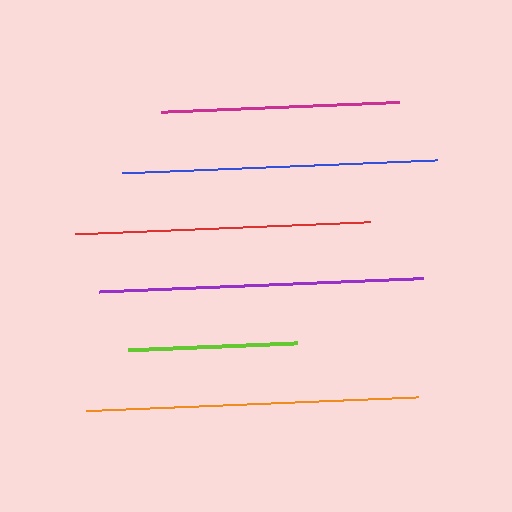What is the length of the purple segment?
The purple segment is approximately 324 pixels long.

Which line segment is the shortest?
The lime line is the shortest at approximately 170 pixels.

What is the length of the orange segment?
The orange segment is approximately 332 pixels long.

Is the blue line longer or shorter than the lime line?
The blue line is longer than the lime line.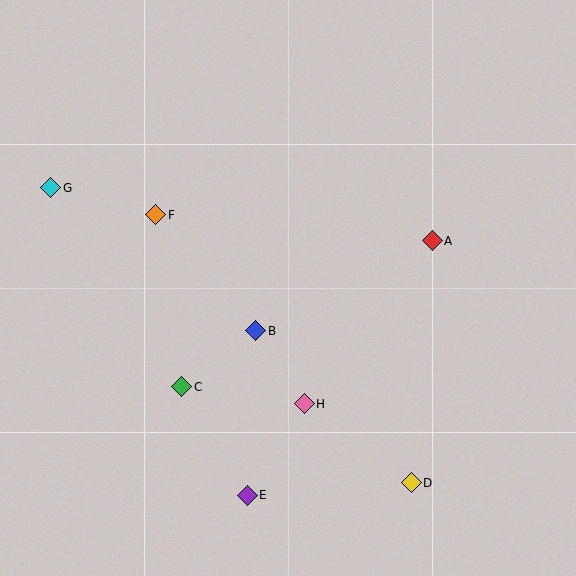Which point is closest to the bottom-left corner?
Point E is closest to the bottom-left corner.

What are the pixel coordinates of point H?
Point H is at (304, 404).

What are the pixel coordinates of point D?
Point D is at (411, 483).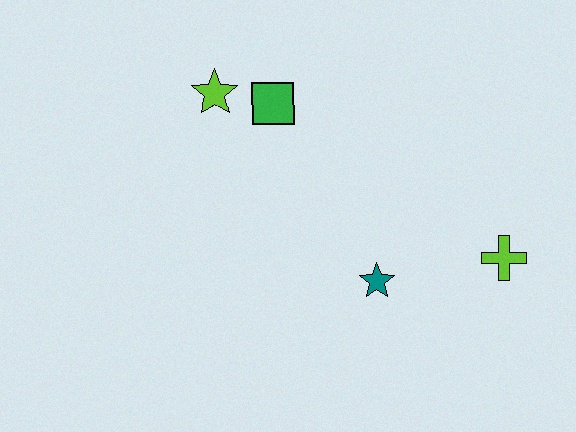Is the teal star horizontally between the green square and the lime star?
No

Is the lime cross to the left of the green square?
No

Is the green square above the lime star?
No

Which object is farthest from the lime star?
The lime cross is farthest from the lime star.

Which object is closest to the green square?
The lime star is closest to the green square.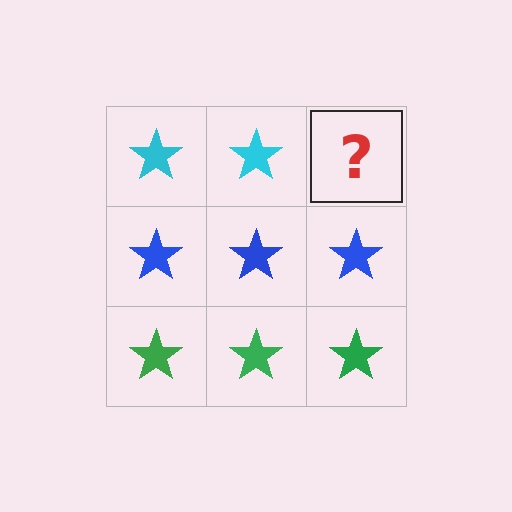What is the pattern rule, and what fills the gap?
The rule is that each row has a consistent color. The gap should be filled with a cyan star.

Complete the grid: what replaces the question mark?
The question mark should be replaced with a cyan star.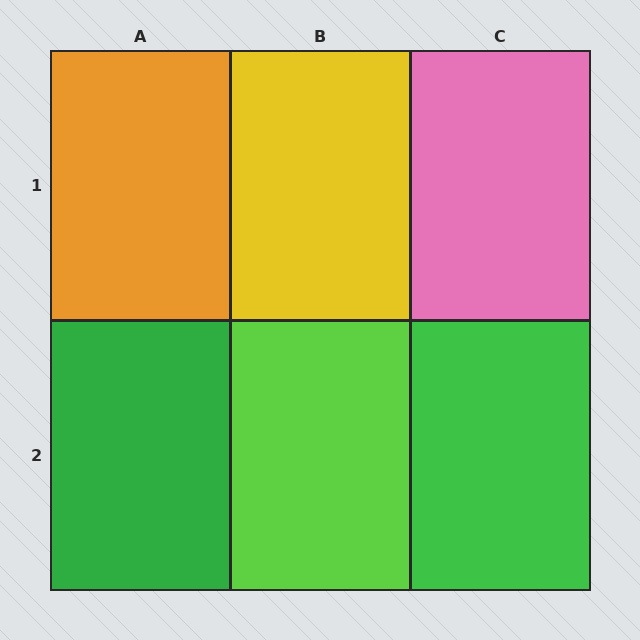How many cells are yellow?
1 cell is yellow.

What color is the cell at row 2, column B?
Lime.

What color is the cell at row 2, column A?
Green.